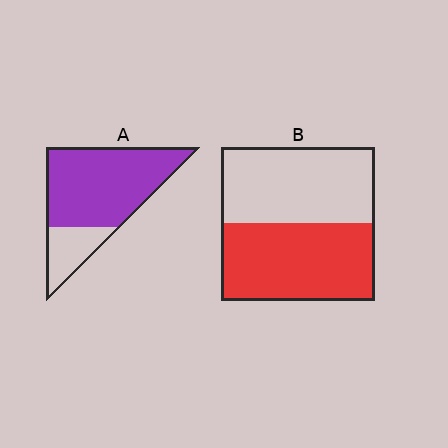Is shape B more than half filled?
Roughly half.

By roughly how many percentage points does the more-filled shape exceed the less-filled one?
By roughly 25 percentage points (A over B).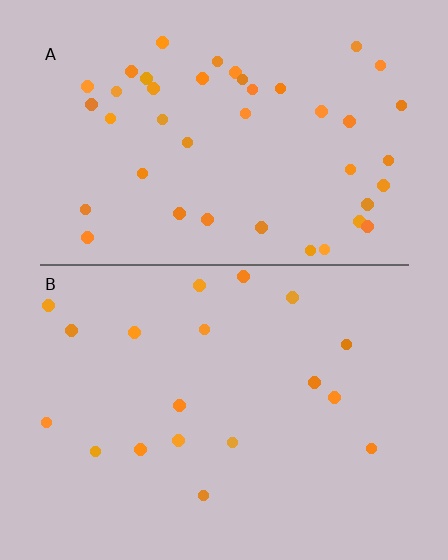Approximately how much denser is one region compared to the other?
Approximately 2.3× — region A over region B.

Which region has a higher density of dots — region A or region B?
A (the top).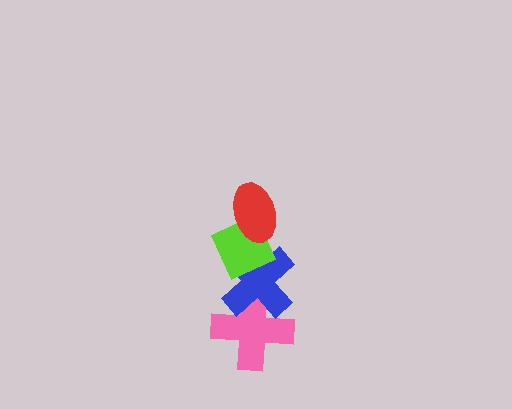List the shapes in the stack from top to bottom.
From top to bottom: the red ellipse, the lime diamond, the blue cross, the pink cross.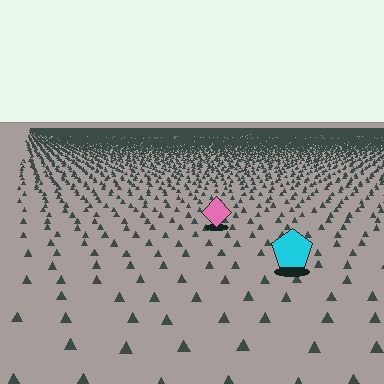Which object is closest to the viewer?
The cyan pentagon is closest. The texture marks near it are larger and more spread out.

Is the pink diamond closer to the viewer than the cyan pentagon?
No. The cyan pentagon is closer — you can tell from the texture gradient: the ground texture is coarser near it.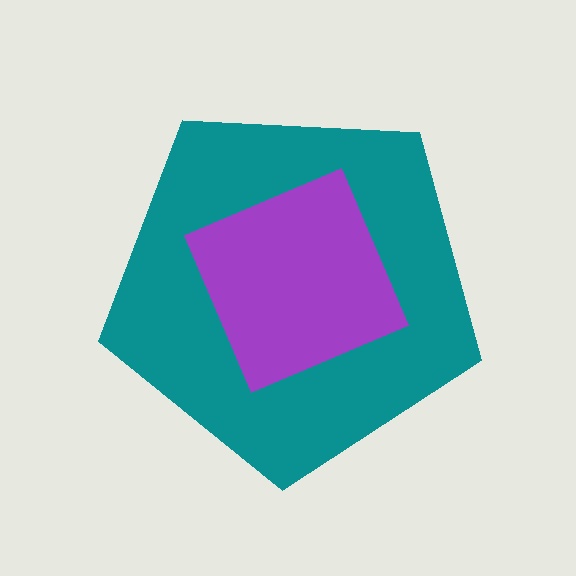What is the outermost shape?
The teal pentagon.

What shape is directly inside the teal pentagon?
The purple diamond.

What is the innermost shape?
The purple diamond.